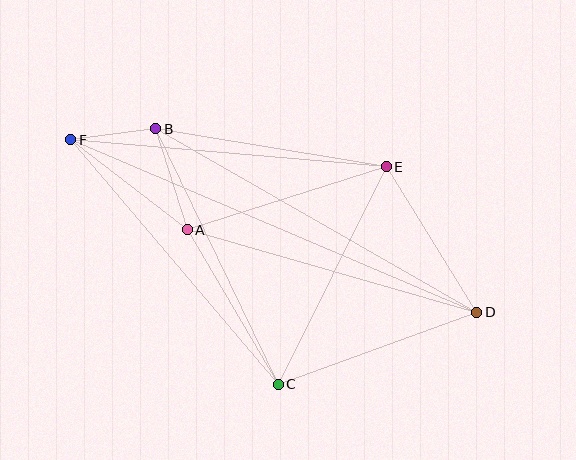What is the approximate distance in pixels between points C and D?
The distance between C and D is approximately 211 pixels.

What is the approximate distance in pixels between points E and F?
The distance between E and F is approximately 317 pixels.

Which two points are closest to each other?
Points B and F are closest to each other.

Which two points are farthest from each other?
Points D and F are farthest from each other.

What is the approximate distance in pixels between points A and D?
The distance between A and D is approximately 301 pixels.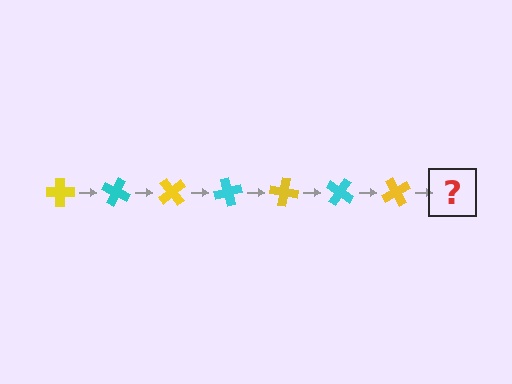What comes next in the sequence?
The next element should be a cyan cross, rotated 175 degrees from the start.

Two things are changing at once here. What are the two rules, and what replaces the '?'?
The two rules are that it rotates 25 degrees each step and the color cycles through yellow and cyan. The '?' should be a cyan cross, rotated 175 degrees from the start.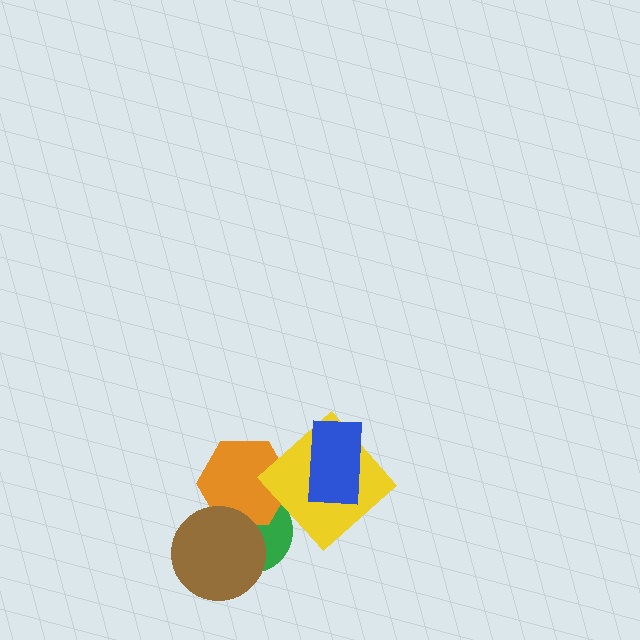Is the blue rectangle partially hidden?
No, no other shape covers it.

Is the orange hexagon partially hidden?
Yes, it is partially covered by another shape.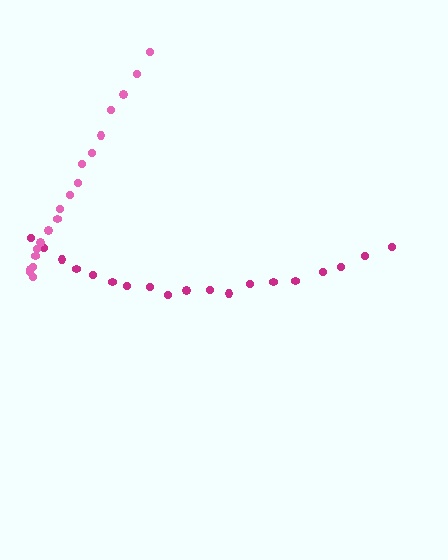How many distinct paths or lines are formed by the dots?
There are 2 distinct paths.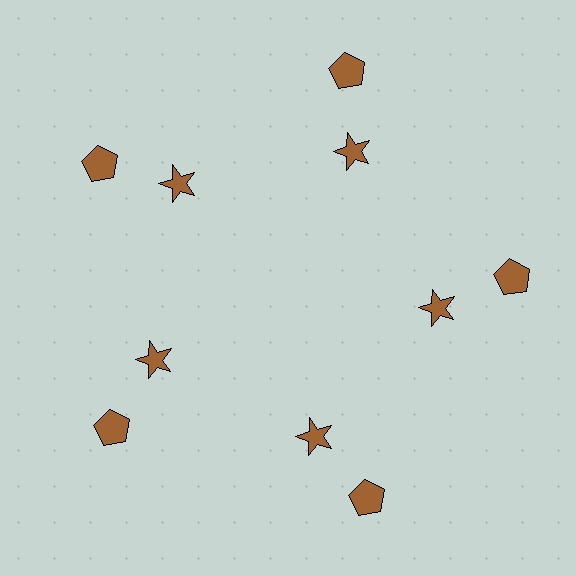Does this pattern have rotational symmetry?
Yes, this pattern has 5-fold rotational symmetry. It looks the same after rotating 72 degrees around the center.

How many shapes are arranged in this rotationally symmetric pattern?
There are 10 shapes, arranged in 5 groups of 2.